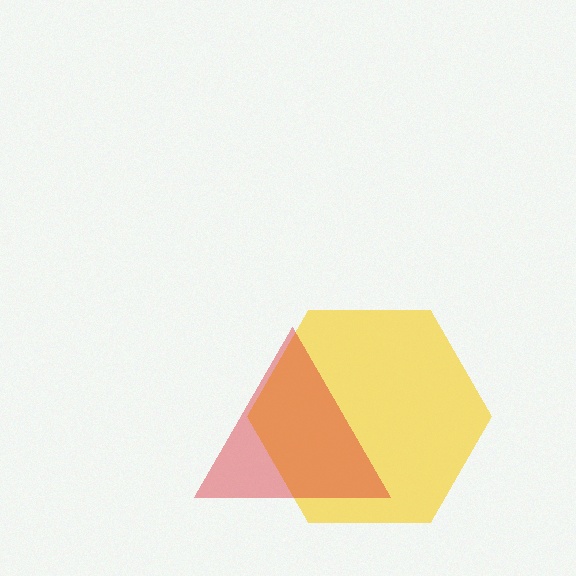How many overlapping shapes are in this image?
There are 2 overlapping shapes in the image.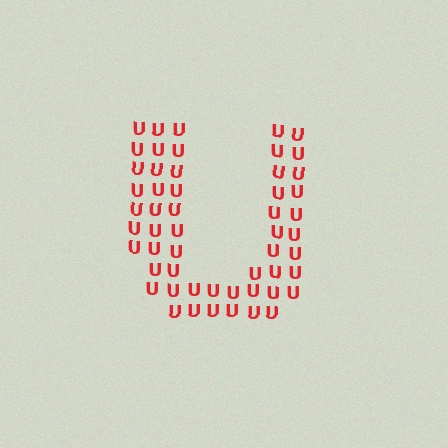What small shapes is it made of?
It is made of small letter U's.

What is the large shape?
The large shape is the letter U.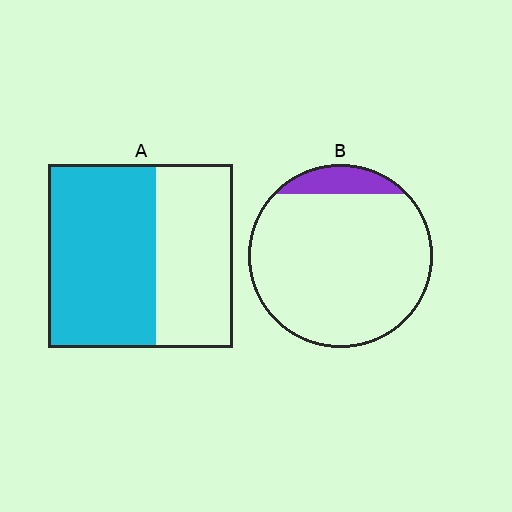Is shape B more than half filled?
No.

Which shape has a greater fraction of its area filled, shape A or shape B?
Shape A.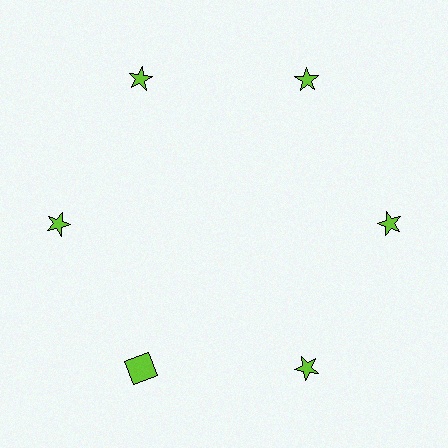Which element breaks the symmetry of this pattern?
The lime square at roughly the 7 o'clock position breaks the symmetry. All other shapes are lime stars.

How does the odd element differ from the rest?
It has a different shape: square instead of star.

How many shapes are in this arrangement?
There are 6 shapes arranged in a ring pattern.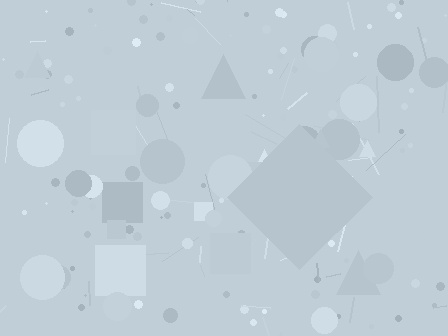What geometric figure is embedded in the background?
A diamond is embedded in the background.